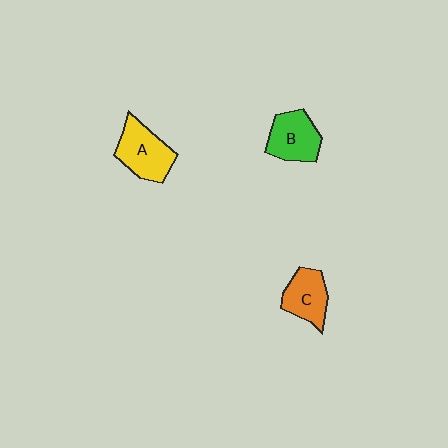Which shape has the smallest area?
Shape C (orange).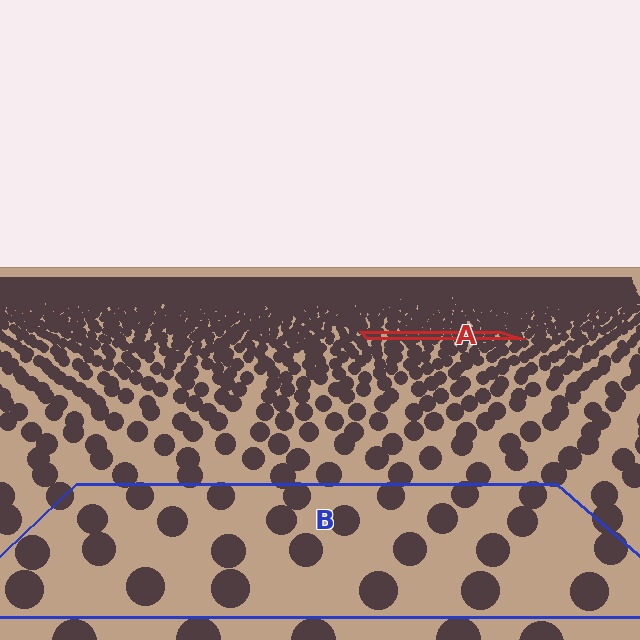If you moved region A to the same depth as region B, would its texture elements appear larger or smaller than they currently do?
They would appear larger. At a closer depth, the same texture elements are projected at a bigger on-screen size.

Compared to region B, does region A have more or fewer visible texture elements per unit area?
Region A has more texture elements per unit area — they are packed more densely because it is farther away.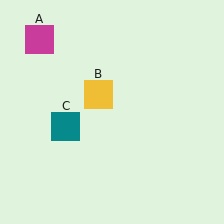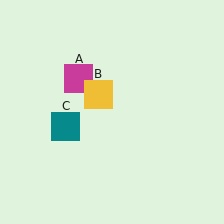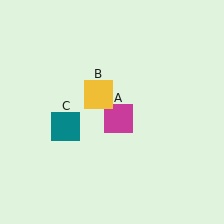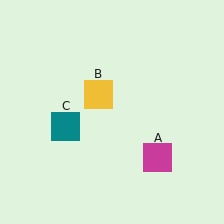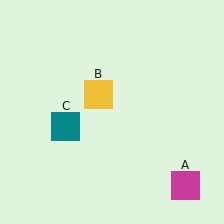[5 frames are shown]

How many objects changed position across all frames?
1 object changed position: magenta square (object A).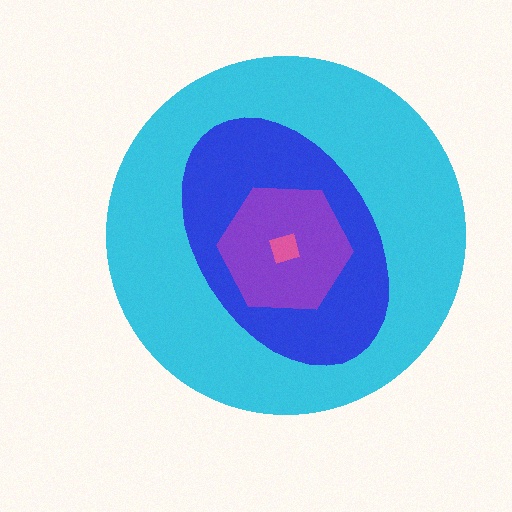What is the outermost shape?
The cyan circle.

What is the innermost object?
The pink diamond.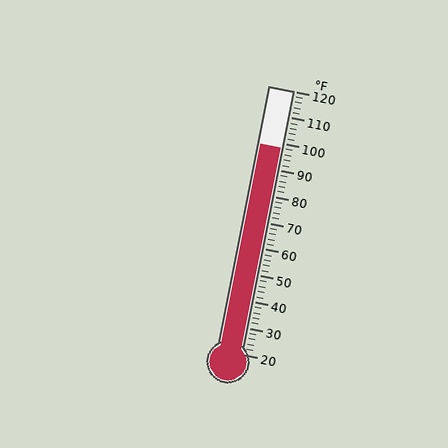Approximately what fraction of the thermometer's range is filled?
The thermometer is filled to approximately 80% of its range.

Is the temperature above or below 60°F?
The temperature is above 60°F.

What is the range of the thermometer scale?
The thermometer scale ranges from 20°F to 120°F.